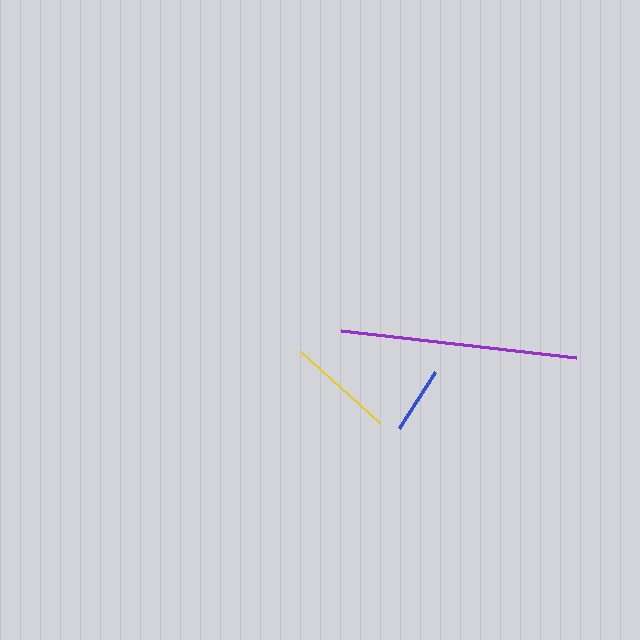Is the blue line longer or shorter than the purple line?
The purple line is longer than the blue line.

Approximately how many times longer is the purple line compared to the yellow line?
The purple line is approximately 2.2 times the length of the yellow line.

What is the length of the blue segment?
The blue segment is approximately 67 pixels long.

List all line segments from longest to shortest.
From longest to shortest: purple, yellow, blue.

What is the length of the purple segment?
The purple segment is approximately 236 pixels long.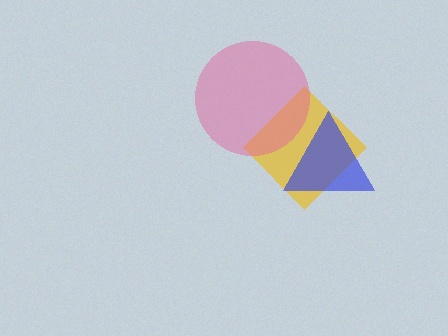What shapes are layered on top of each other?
The layered shapes are: a yellow diamond, a pink circle, a blue triangle.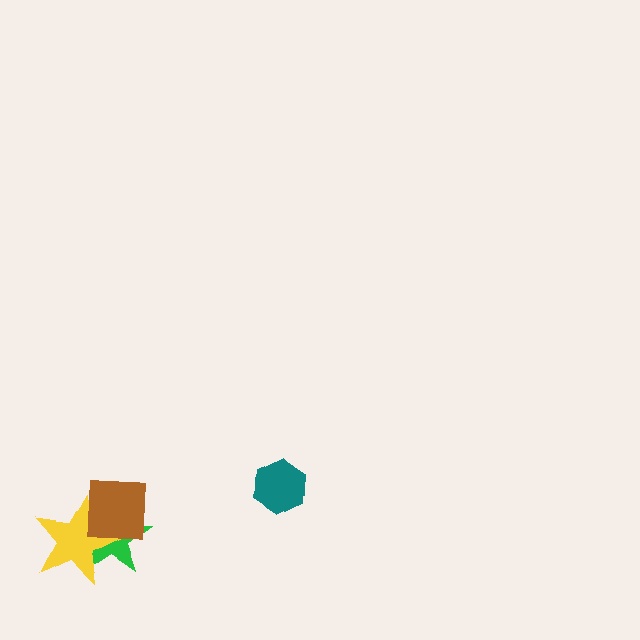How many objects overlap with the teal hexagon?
0 objects overlap with the teal hexagon.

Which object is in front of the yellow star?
The brown square is in front of the yellow star.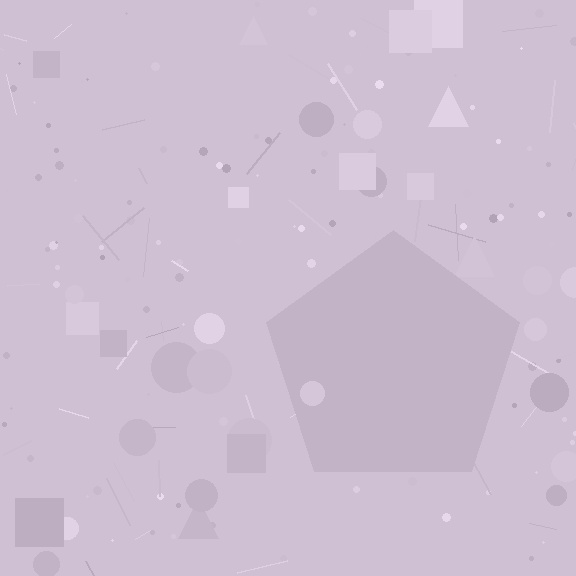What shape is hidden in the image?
A pentagon is hidden in the image.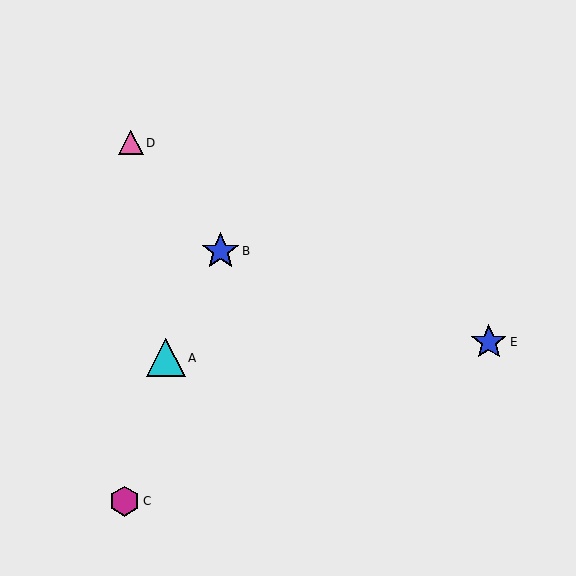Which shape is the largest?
The cyan triangle (labeled A) is the largest.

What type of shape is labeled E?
Shape E is a blue star.